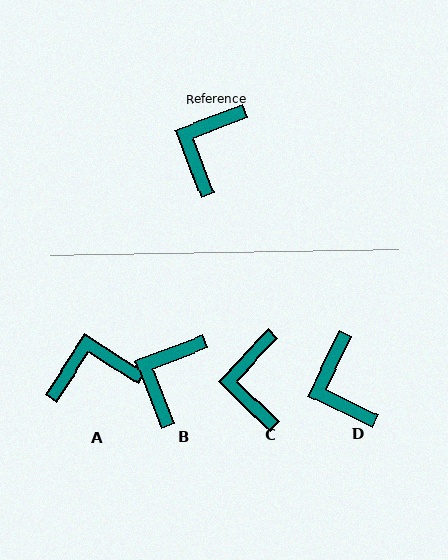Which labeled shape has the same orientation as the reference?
B.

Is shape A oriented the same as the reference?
No, it is off by about 54 degrees.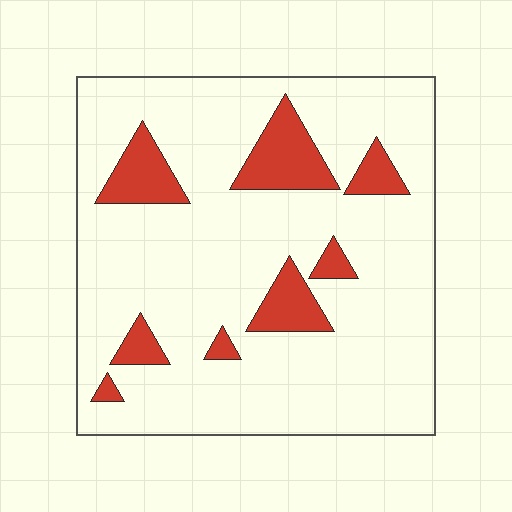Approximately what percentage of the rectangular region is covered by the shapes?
Approximately 15%.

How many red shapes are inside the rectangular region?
8.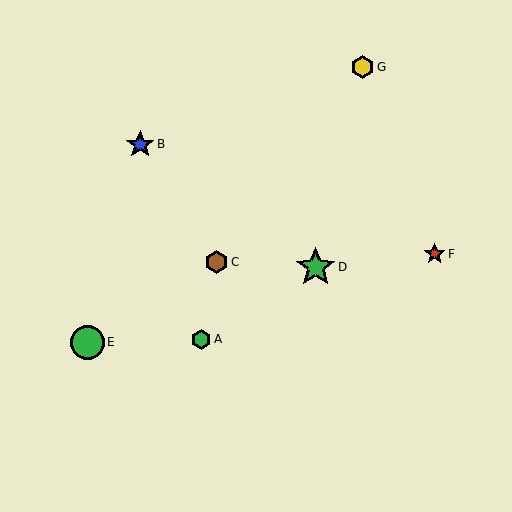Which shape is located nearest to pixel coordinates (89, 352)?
The green circle (labeled E) at (87, 342) is nearest to that location.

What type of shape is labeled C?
Shape C is a brown hexagon.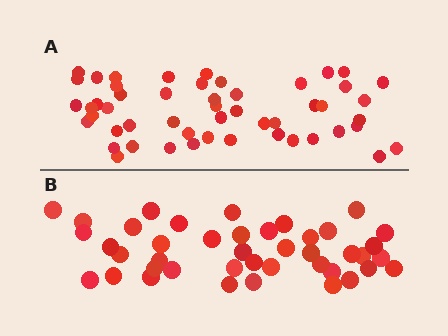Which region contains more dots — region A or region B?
Region A (the top region) has more dots.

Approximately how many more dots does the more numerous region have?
Region A has roughly 8 or so more dots than region B.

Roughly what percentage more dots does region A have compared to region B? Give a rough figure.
About 20% more.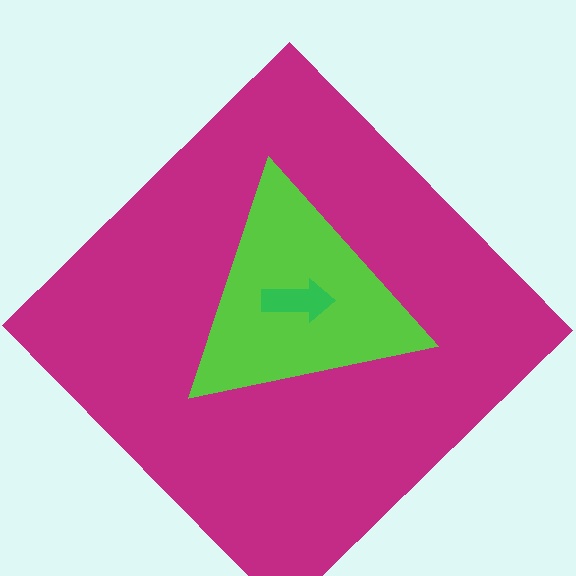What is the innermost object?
The green arrow.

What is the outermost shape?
The magenta diamond.